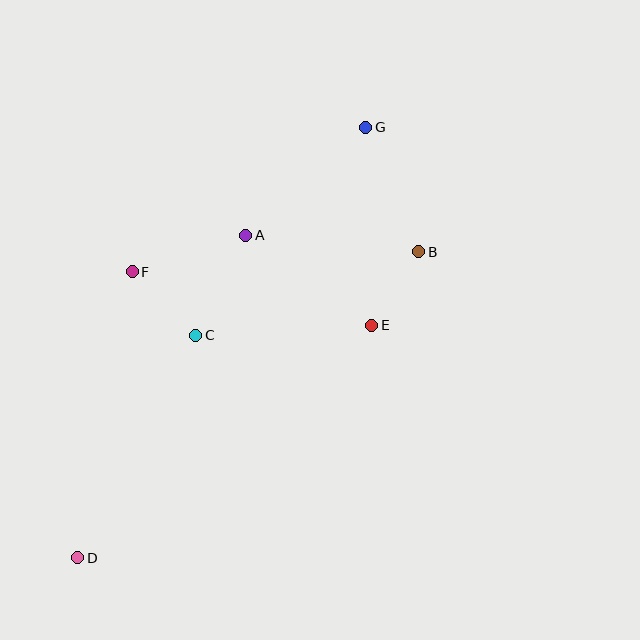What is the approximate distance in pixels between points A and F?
The distance between A and F is approximately 119 pixels.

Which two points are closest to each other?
Points B and E are closest to each other.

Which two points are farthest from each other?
Points D and G are farthest from each other.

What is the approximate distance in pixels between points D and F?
The distance between D and F is approximately 291 pixels.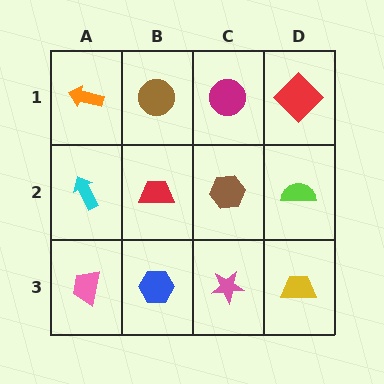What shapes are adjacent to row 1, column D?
A lime semicircle (row 2, column D), a magenta circle (row 1, column C).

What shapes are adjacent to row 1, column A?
A cyan arrow (row 2, column A), a brown circle (row 1, column B).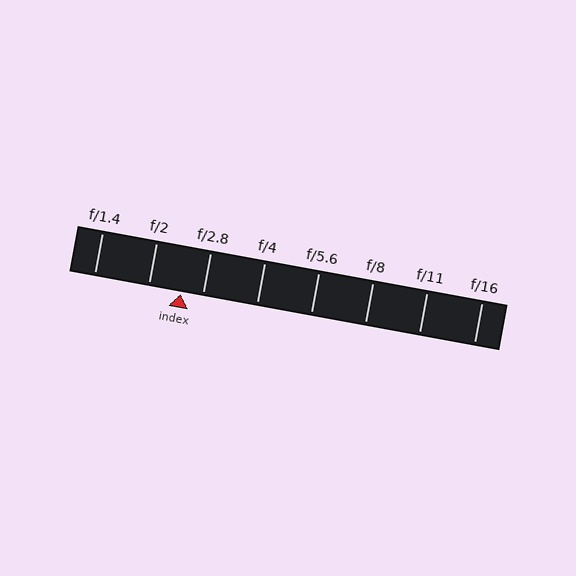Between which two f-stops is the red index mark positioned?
The index mark is between f/2 and f/2.8.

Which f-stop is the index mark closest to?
The index mark is closest to f/2.8.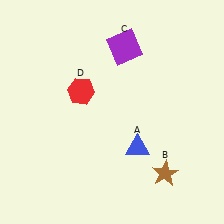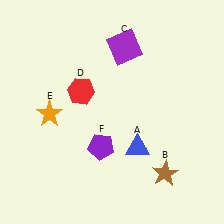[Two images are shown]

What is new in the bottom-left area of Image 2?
An orange star (E) was added in the bottom-left area of Image 2.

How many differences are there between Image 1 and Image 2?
There are 2 differences between the two images.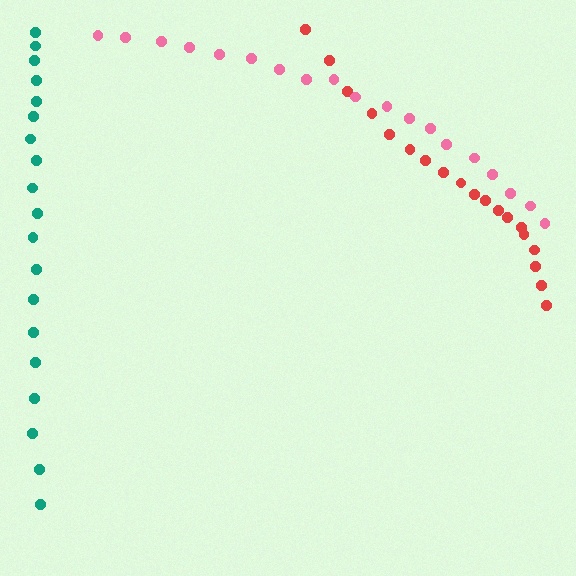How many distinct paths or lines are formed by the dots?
There are 3 distinct paths.